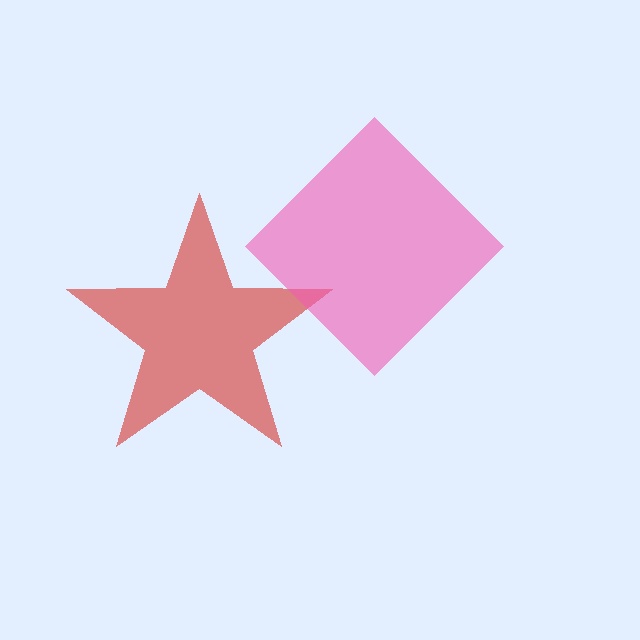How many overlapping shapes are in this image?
There are 2 overlapping shapes in the image.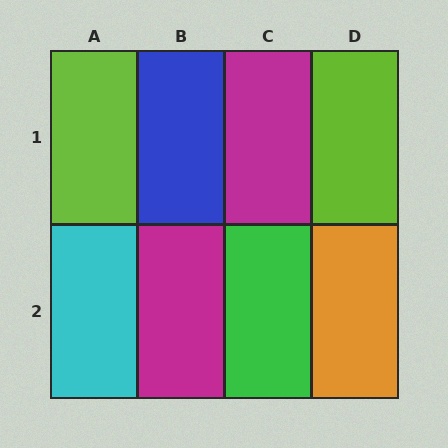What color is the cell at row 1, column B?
Blue.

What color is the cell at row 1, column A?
Lime.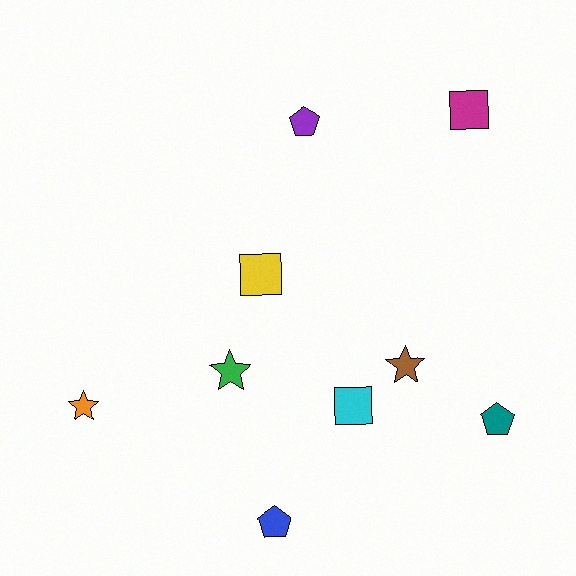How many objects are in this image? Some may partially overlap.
There are 9 objects.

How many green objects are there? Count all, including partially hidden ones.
There is 1 green object.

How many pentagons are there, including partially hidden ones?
There are 3 pentagons.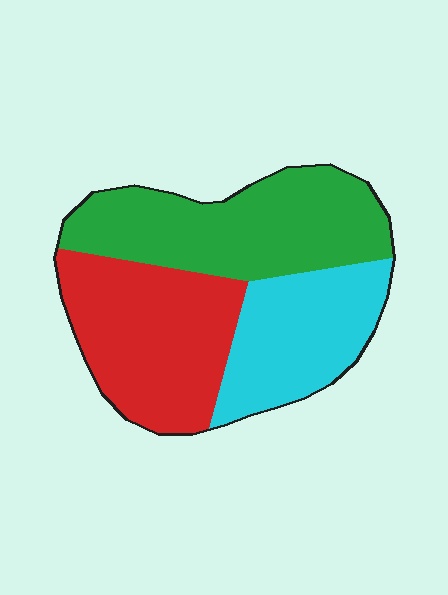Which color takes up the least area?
Cyan, at roughly 25%.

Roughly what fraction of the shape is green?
Green takes up about three eighths (3/8) of the shape.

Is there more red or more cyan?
Red.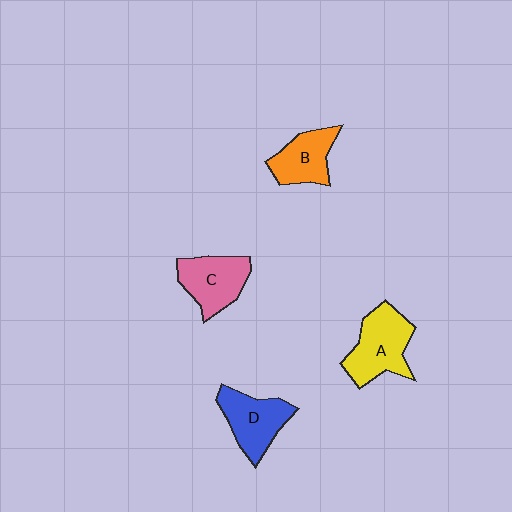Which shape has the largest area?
Shape A (yellow).